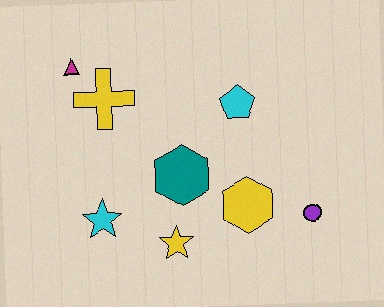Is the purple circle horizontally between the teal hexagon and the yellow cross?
No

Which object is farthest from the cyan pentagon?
The cyan star is farthest from the cyan pentagon.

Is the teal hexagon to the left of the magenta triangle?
No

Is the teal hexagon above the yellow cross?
No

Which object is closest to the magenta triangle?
The yellow cross is closest to the magenta triangle.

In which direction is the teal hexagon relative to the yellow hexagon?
The teal hexagon is to the left of the yellow hexagon.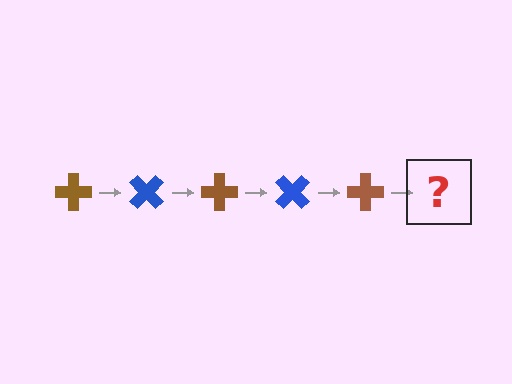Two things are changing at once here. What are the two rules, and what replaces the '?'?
The two rules are that it rotates 45 degrees each step and the color cycles through brown and blue. The '?' should be a blue cross, rotated 225 degrees from the start.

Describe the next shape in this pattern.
It should be a blue cross, rotated 225 degrees from the start.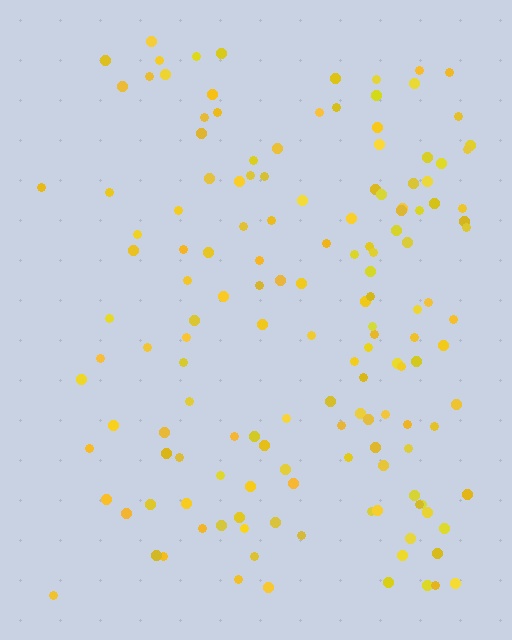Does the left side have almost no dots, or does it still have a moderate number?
Still a moderate number, just noticeably fewer than the right.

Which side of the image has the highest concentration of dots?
The right.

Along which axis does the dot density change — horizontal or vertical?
Horizontal.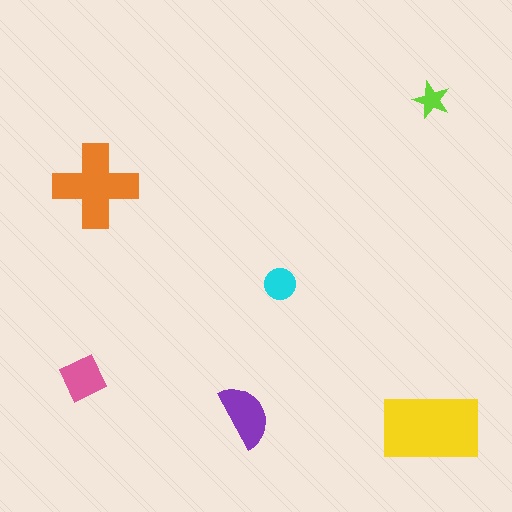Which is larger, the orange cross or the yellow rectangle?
The yellow rectangle.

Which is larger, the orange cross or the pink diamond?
The orange cross.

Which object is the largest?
The yellow rectangle.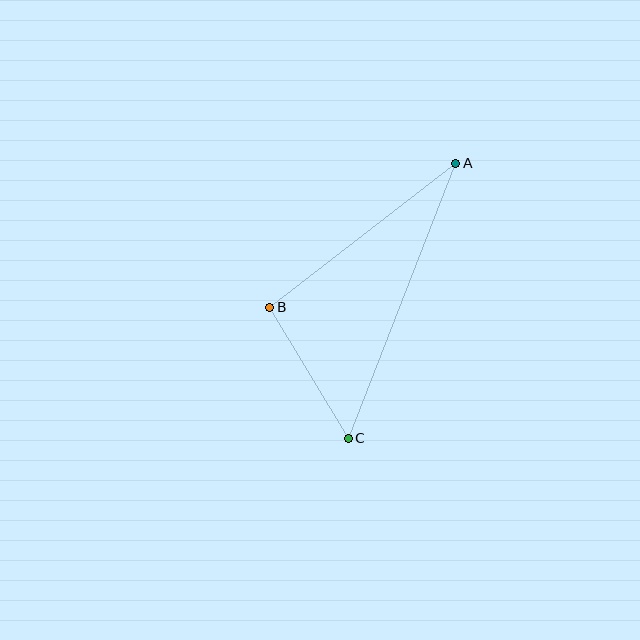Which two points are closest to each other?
Points B and C are closest to each other.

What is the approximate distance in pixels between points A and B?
The distance between A and B is approximately 235 pixels.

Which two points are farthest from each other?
Points A and C are farthest from each other.